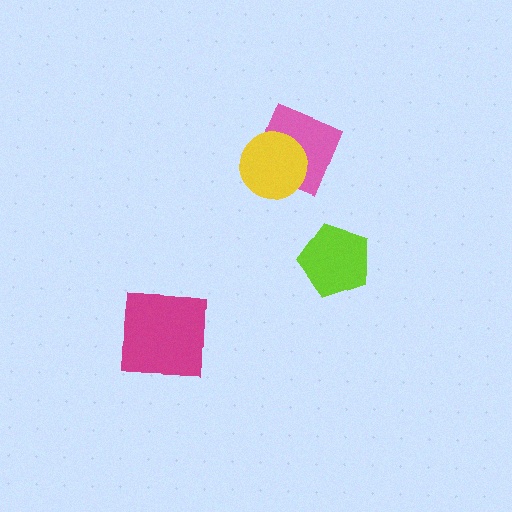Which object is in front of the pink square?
The yellow circle is in front of the pink square.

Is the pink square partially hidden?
Yes, it is partially covered by another shape.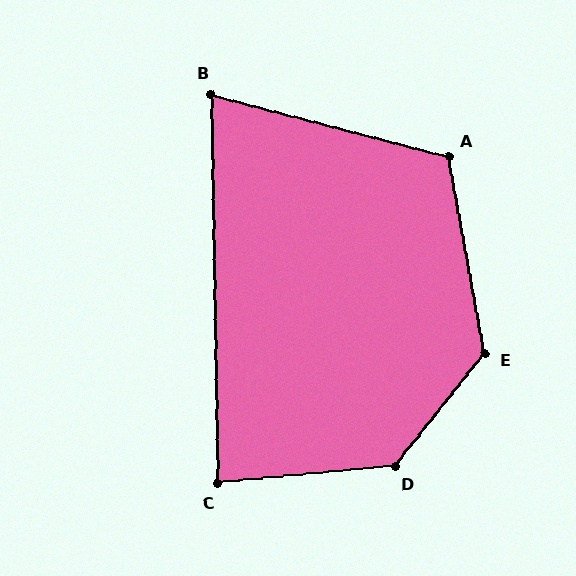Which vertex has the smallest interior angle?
B, at approximately 75 degrees.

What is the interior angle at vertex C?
Approximately 85 degrees (approximately right).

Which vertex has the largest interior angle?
D, at approximately 134 degrees.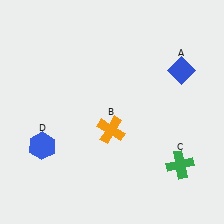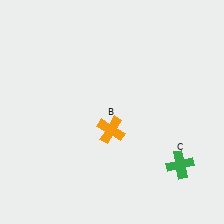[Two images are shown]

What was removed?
The blue hexagon (D), the blue diamond (A) were removed in Image 2.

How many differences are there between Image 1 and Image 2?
There are 2 differences between the two images.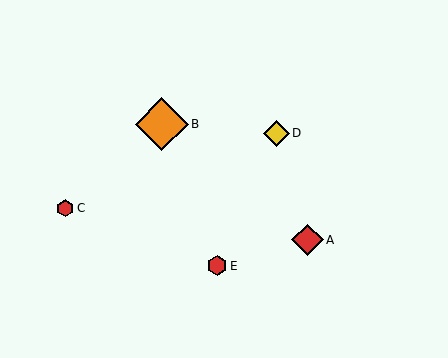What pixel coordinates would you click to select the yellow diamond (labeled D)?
Click at (276, 133) to select the yellow diamond D.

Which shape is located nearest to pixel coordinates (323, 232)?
The red diamond (labeled A) at (308, 240) is nearest to that location.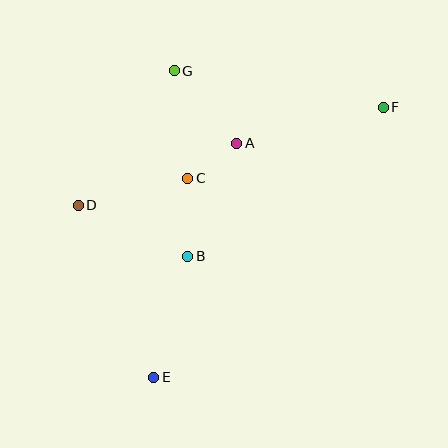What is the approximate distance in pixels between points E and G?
The distance between E and G is approximately 307 pixels.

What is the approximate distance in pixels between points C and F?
The distance between C and F is approximately 208 pixels.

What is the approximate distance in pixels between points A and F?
The distance between A and F is approximately 151 pixels.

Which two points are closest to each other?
Points A and C are closest to each other.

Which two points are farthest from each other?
Points E and F are farthest from each other.